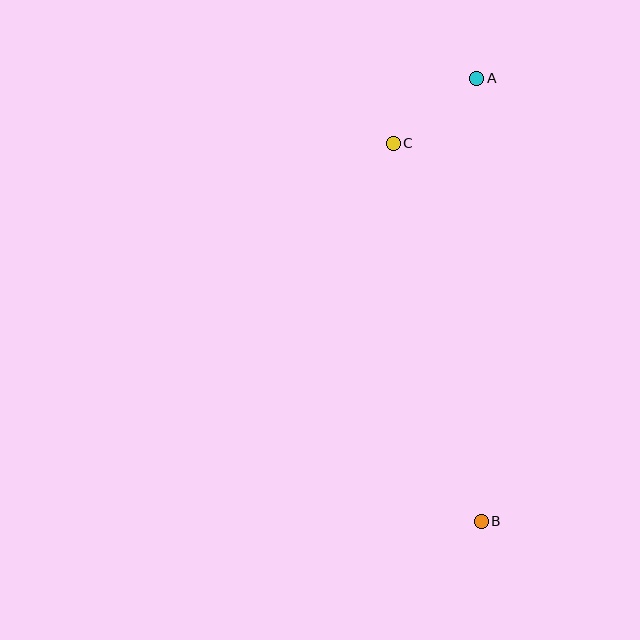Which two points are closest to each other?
Points A and C are closest to each other.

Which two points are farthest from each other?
Points A and B are farthest from each other.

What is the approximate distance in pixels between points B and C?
The distance between B and C is approximately 388 pixels.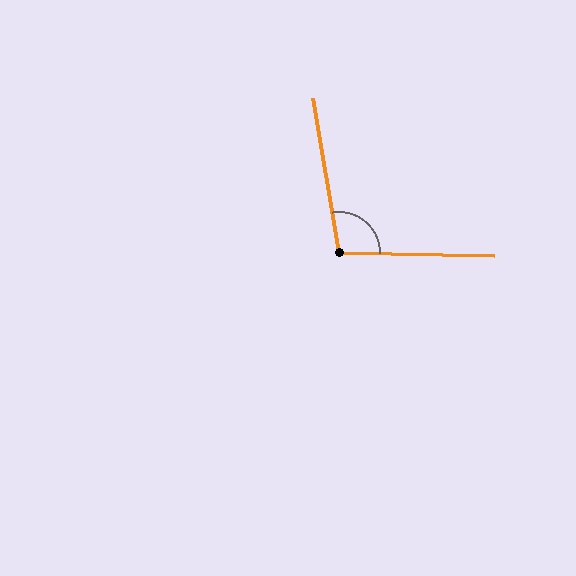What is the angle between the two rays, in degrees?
Approximately 101 degrees.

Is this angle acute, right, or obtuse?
It is obtuse.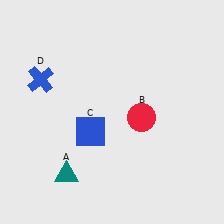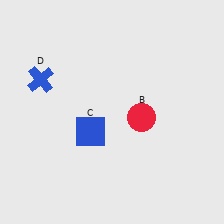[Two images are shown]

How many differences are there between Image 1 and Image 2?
There is 1 difference between the two images.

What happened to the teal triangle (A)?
The teal triangle (A) was removed in Image 2. It was in the bottom-left area of Image 1.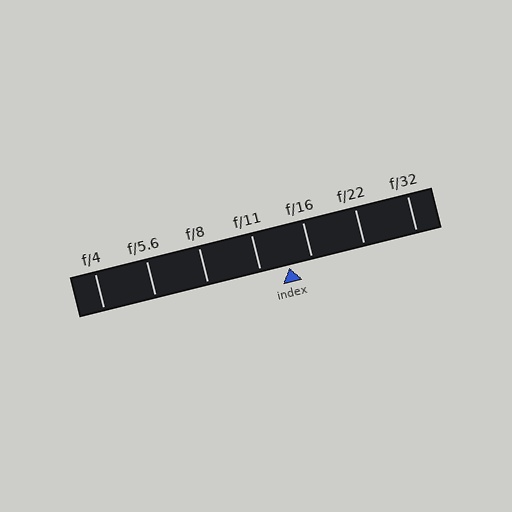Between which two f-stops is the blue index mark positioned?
The index mark is between f/11 and f/16.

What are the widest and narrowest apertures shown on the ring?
The widest aperture shown is f/4 and the narrowest is f/32.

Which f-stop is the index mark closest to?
The index mark is closest to f/16.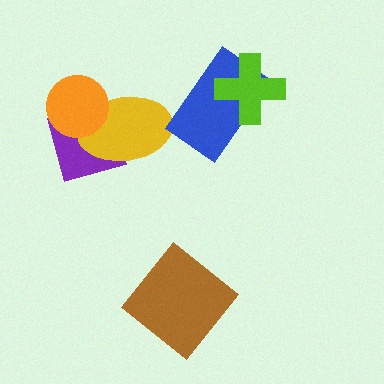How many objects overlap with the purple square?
2 objects overlap with the purple square.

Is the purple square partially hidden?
Yes, it is partially covered by another shape.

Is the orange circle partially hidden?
No, no other shape covers it.